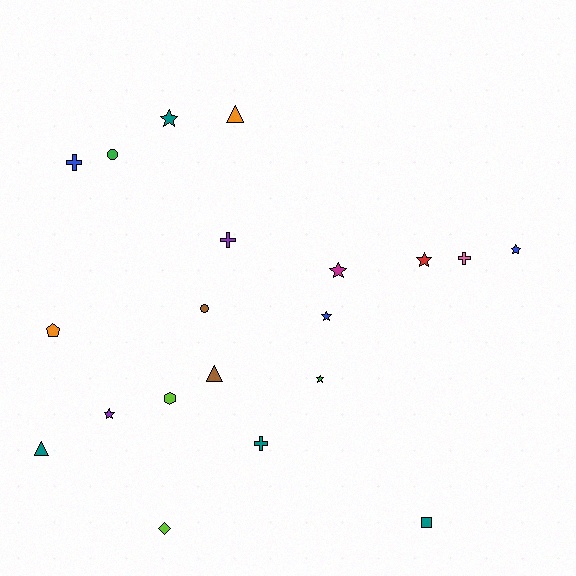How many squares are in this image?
There is 1 square.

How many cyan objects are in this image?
There are no cyan objects.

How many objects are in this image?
There are 20 objects.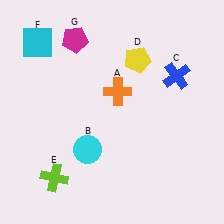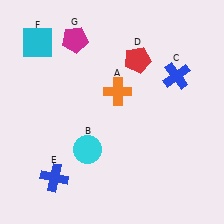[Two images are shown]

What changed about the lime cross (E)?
In Image 1, E is lime. In Image 2, it changed to blue.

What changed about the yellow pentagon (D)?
In Image 1, D is yellow. In Image 2, it changed to red.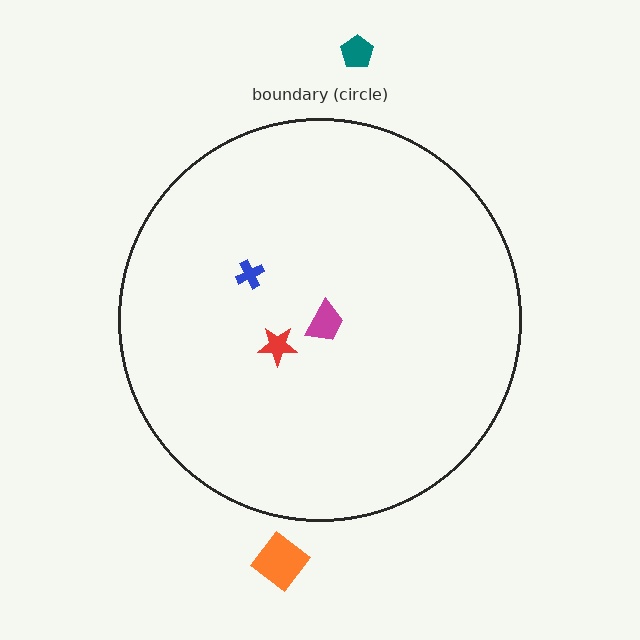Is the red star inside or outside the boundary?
Inside.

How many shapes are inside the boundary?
3 inside, 2 outside.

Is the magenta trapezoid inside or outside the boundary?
Inside.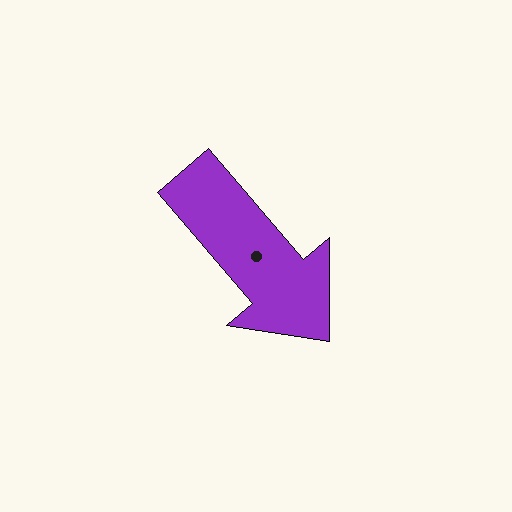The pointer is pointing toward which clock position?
Roughly 5 o'clock.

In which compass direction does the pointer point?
Southeast.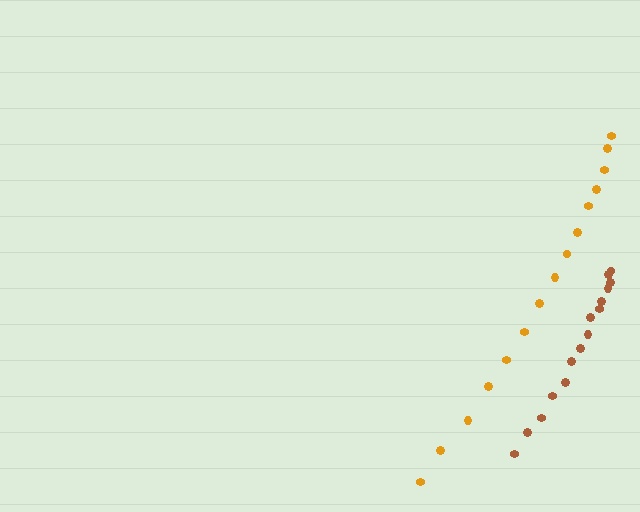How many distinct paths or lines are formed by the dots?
There are 2 distinct paths.